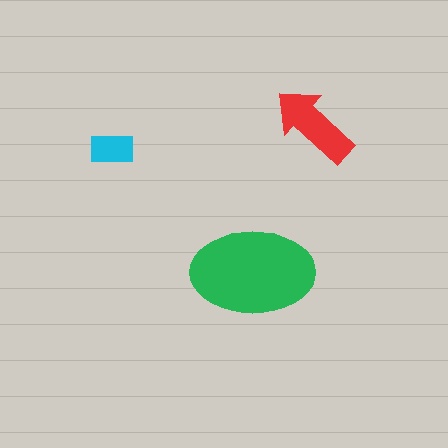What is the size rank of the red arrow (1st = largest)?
2nd.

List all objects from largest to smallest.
The green ellipse, the red arrow, the cyan rectangle.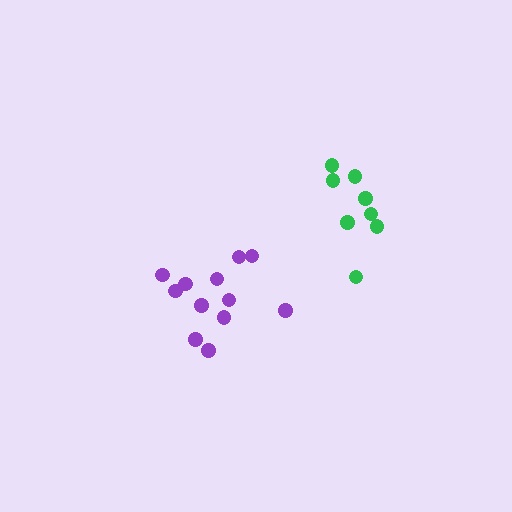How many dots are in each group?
Group 1: 12 dots, Group 2: 8 dots (20 total).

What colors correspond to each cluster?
The clusters are colored: purple, green.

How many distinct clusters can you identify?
There are 2 distinct clusters.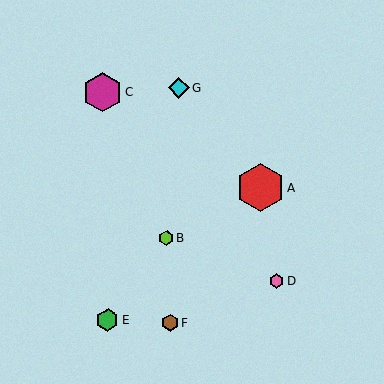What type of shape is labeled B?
Shape B is a lime hexagon.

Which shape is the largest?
The red hexagon (labeled A) is the largest.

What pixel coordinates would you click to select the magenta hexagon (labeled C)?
Click at (103, 92) to select the magenta hexagon C.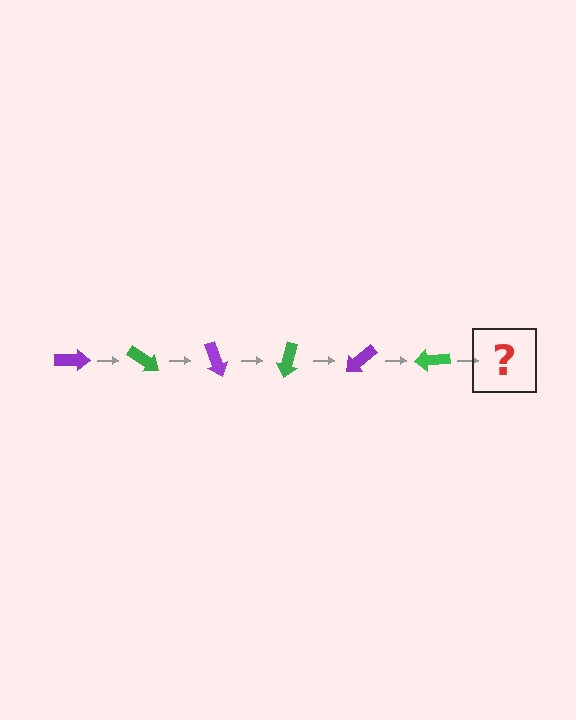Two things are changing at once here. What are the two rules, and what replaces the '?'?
The two rules are that it rotates 35 degrees each step and the color cycles through purple and green. The '?' should be a purple arrow, rotated 210 degrees from the start.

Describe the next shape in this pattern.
It should be a purple arrow, rotated 210 degrees from the start.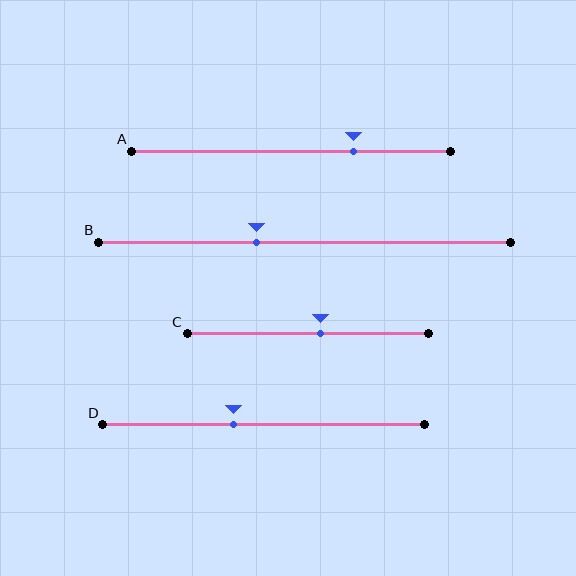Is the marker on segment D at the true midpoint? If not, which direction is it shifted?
No, the marker on segment D is shifted to the left by about 9% of the segment length.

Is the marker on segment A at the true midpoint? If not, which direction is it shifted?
No, the marker on segment A is shifted to the right by about 20% of the segment length.